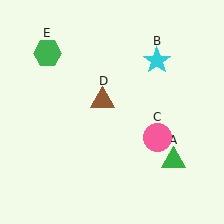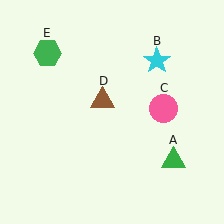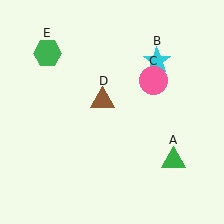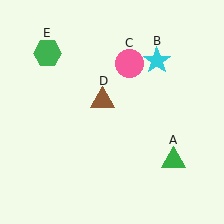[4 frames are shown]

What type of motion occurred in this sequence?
The pink circle (object C) rotated counterclockwise around the center of the scene.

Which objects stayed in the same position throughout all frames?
Green triangle (object A) and cyan star (object B) and brown triangle (object D) and green hexagon (object E) remained stationary.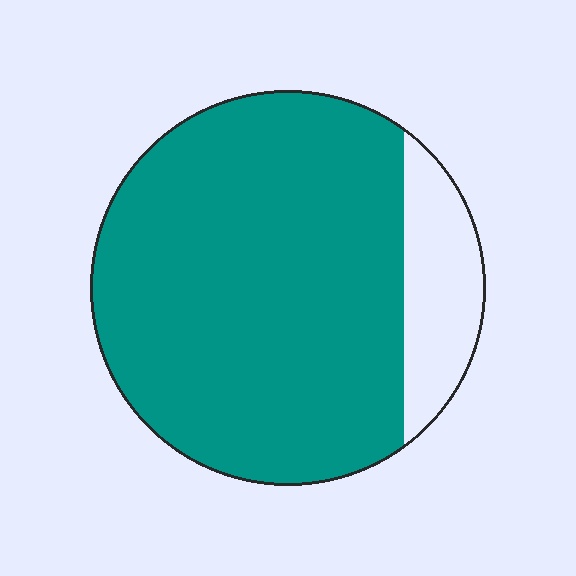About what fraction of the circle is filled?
About five sixths (5/6).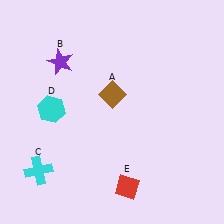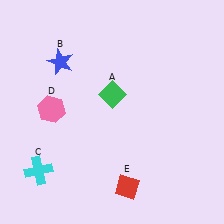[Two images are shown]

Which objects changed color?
A changed from brown to green. B changed from purple to blue. D changed from cyan to pink.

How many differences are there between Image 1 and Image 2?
There are 3 differences between the two images.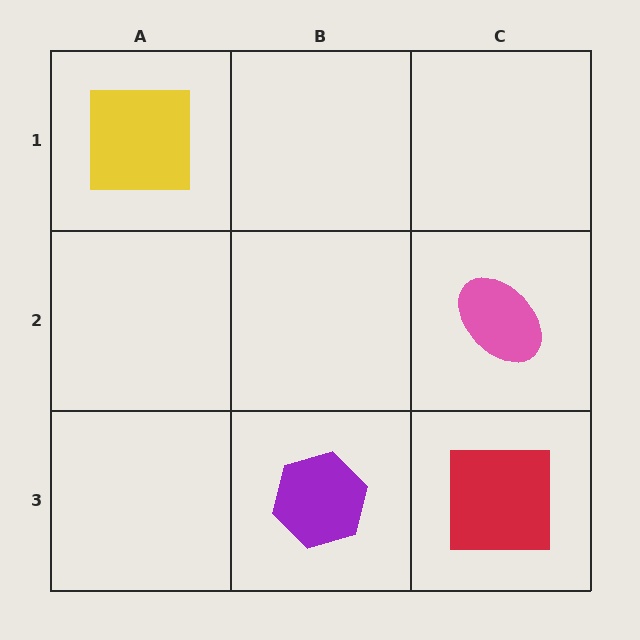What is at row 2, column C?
A pink ellipse.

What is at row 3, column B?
A purple hexagon.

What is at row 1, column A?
A yellow square.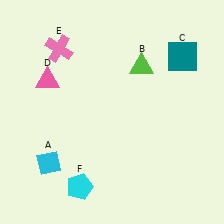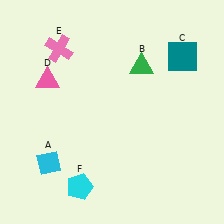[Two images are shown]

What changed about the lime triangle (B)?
In Image 1, B is lime. In Image 2, it changed to green.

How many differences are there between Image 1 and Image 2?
There is 1 difference between the two images.